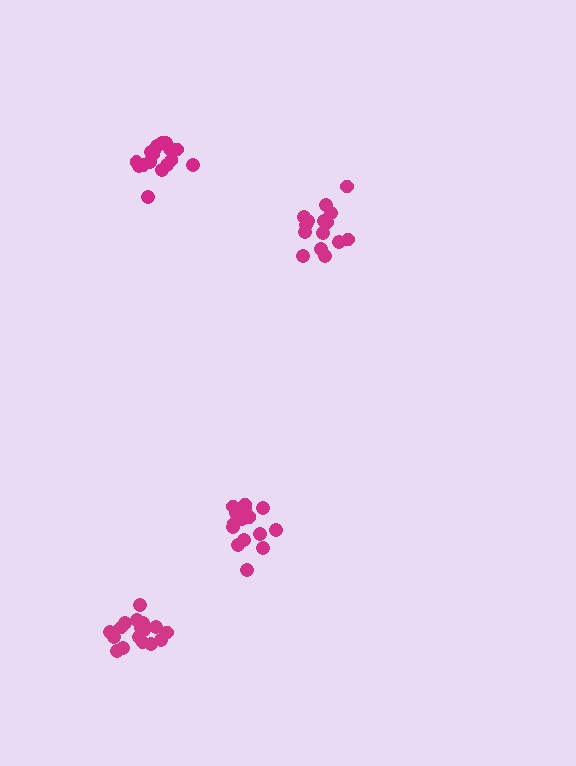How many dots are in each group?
Group 1: 15 dots, Group 2: 18 dots, Group 3: 17 dots, Group 4: 18 dots (68 total).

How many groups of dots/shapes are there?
There are 4 groups.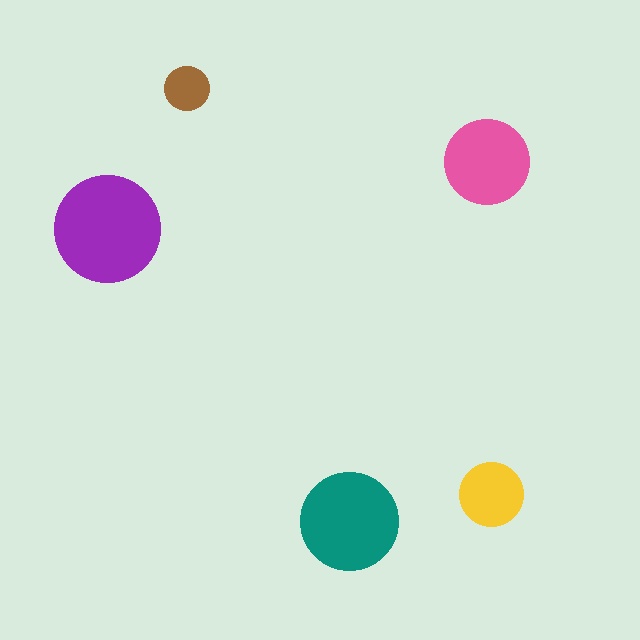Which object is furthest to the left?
The purple circle is leftmost.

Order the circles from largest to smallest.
the purple one, the teal one, the pink one, the yellow one, the brown one.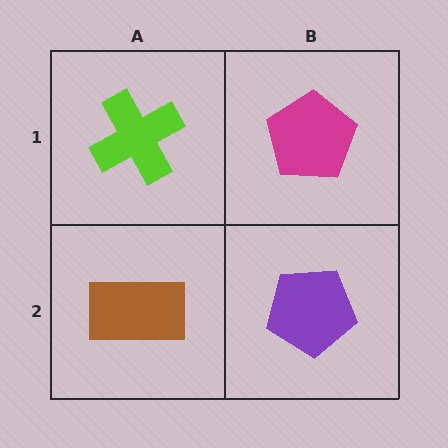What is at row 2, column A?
A brown rectangle.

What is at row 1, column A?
A lime cross.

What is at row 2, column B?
A purple pentagon.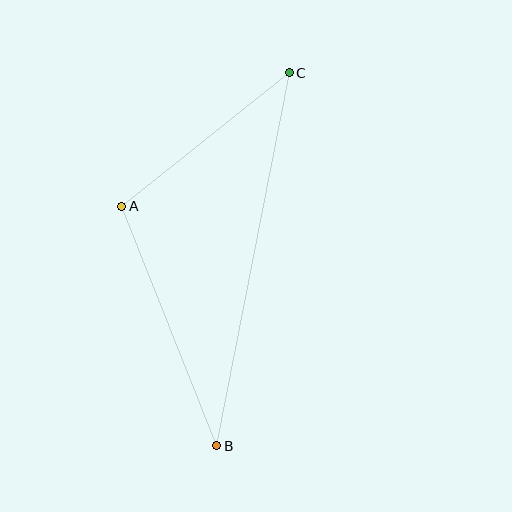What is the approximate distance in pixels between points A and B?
The distance between A and B is approximately 257 pixels.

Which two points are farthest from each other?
Points B and C are farthest from each other.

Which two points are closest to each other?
Points A and C are closest to each other.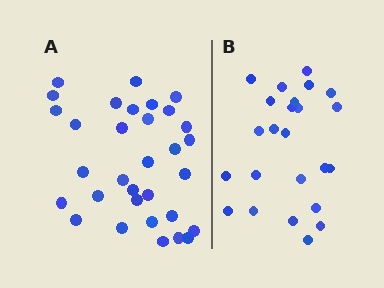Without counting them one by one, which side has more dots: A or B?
Region A (the left region) has more dots.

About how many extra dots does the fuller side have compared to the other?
Region A has roughly 8 or so more dots than region B.